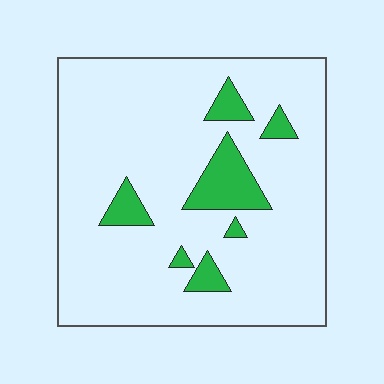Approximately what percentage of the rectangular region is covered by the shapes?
Approximately 10%.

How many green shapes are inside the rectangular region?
7.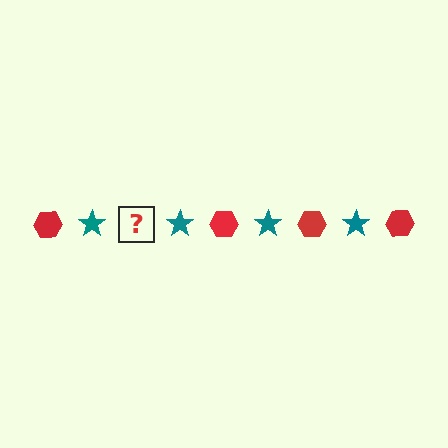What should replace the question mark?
The question mark should be replaced with a red hexagon.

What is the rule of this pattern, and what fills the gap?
The rule is that the pattern alternates between red hexagon and teal star. The gap should be filled with a red hexagon.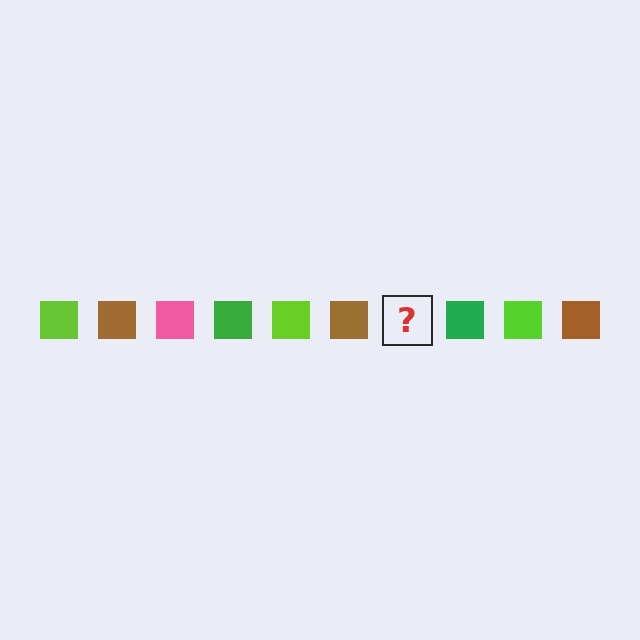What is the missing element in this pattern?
The missing element is a pink square.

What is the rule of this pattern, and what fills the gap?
The rule is that the pattern cycles through lime, brown, pink, green squares. The gap should be filled with a pink square.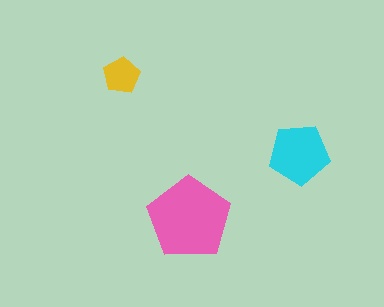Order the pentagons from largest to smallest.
the pink one, the cyan one, the yellow one.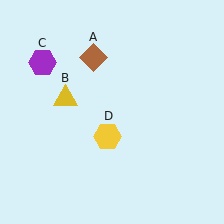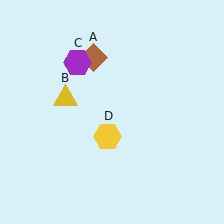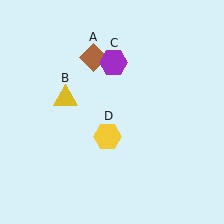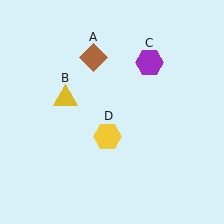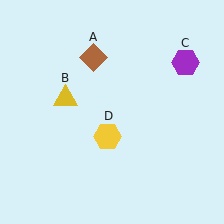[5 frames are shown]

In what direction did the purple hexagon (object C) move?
The purple hexagon (object C) moved right.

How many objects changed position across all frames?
1 object changed position: purple hexagon (object C).